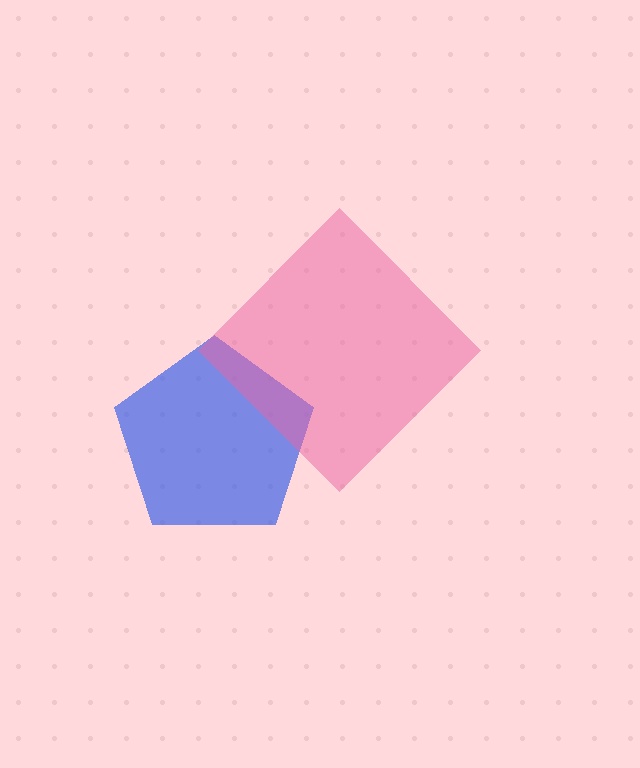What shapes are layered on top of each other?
The layered shapes are: a blue pentagon, a pink diamond.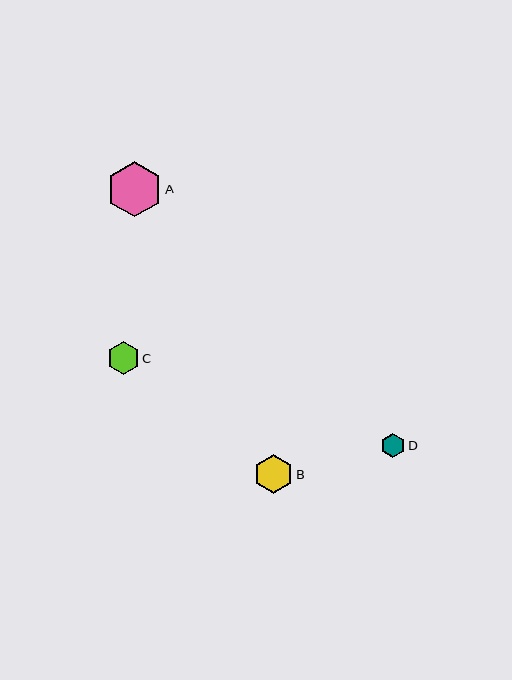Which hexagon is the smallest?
Hexagon D is the smallest with a size of approximately 24 pixels.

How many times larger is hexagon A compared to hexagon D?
Hexagon A is approximately 2.3 times the size of hexagon D.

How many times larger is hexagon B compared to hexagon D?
Hexagon B is approximately 1.6 times the size of hexagon D.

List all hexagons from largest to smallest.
From largest to smallest: A, B, C, D.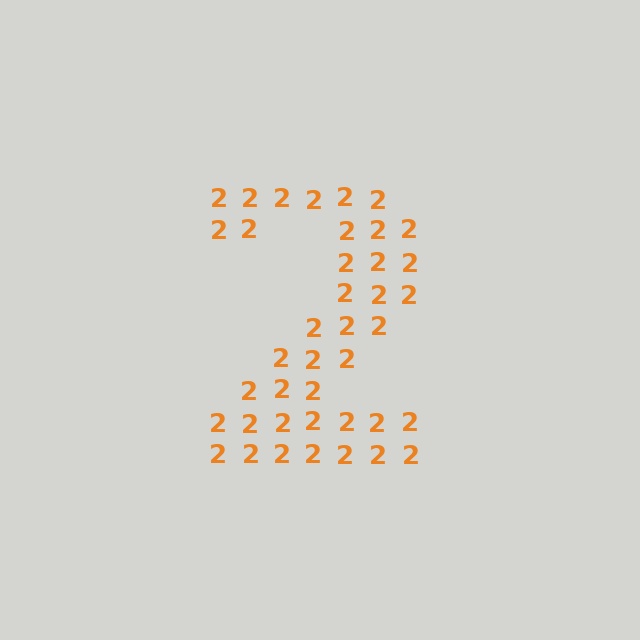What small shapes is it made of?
It is made of small digit 2's.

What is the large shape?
The large shape is the digit 2.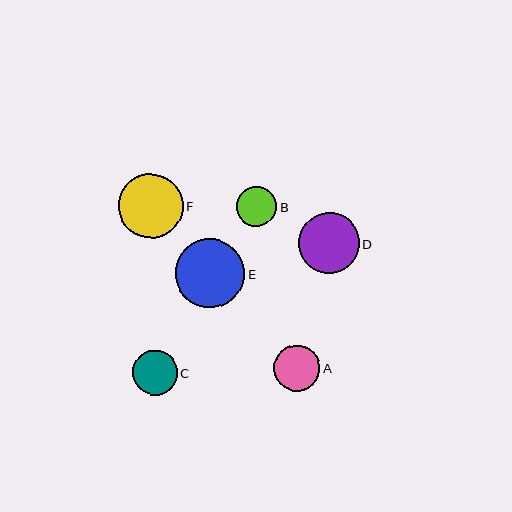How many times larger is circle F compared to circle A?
Circle F is approximately 1.4 times the size of circle A.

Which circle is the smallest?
Circle B is the smallest with a size of approximately 40 pixels.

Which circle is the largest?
Circle E is the largest with a size of approximately 70 pixels.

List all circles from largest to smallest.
From largest to smallest: E, F, D, A, C, B.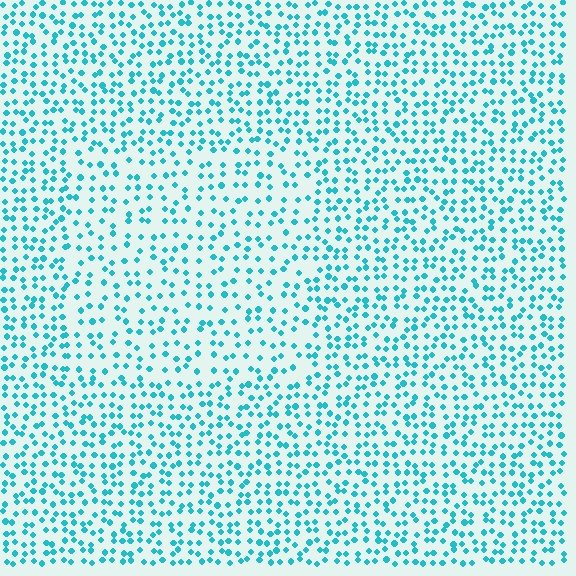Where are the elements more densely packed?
The elements are more densely packed outside the rectangle boundary.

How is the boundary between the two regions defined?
The boundary is defined by a change in element density (approximately 1.5x ratio). All elements are the same color, size, and shape.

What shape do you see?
I see a rectangle.